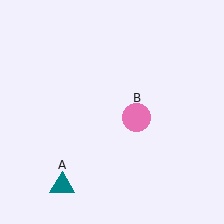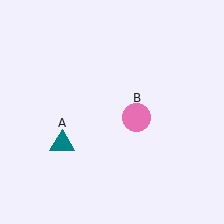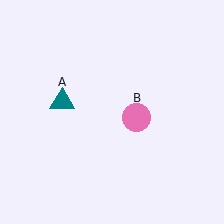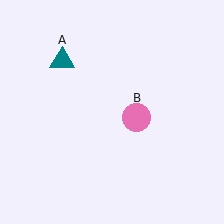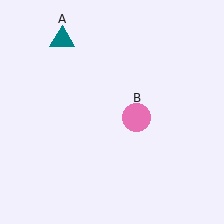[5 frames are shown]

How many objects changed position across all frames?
1 object changed position: teal triangle (object A).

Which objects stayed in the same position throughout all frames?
Pink circle (object B) remained stationary.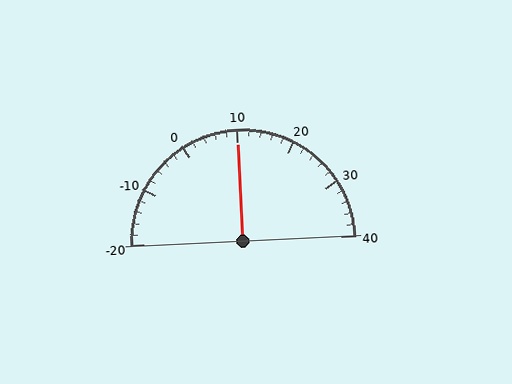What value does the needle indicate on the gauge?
The needle indicates approximately 10.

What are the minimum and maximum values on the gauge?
The gauge ranges from -20 to 40.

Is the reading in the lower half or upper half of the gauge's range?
The reading is in the upper half of the range (-20 to 40).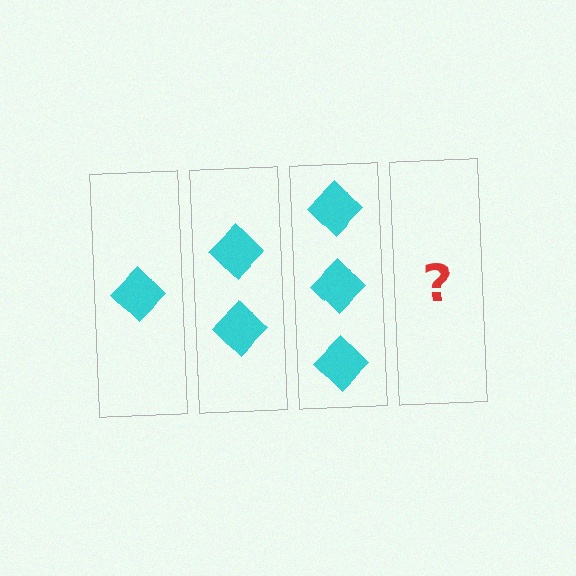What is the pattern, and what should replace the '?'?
The pattern is that each step adds one more diamond. The '?' should be 4 diamonds.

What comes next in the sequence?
The next element should be 4 diamonds.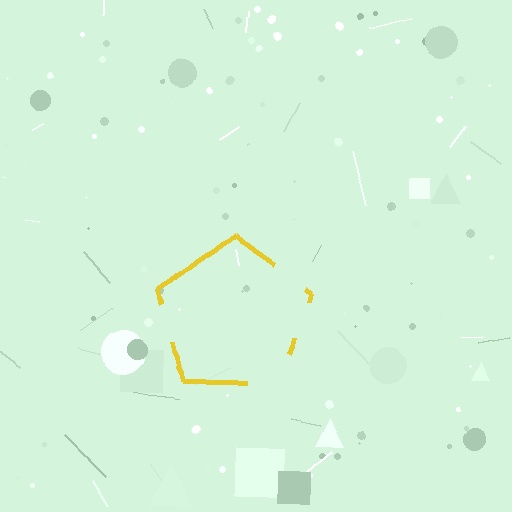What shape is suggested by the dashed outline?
The dashed outline suggests a pentagon.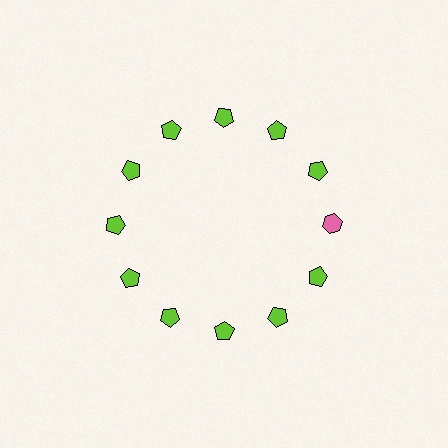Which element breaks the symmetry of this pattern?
The pink hexagon at roughly the 3 o'clock position breaks the symmetry. All other shapes are lime pentagons.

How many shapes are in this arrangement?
There are 12 shapes arranged in a ring pattern.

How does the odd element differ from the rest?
It differs in both color (pink instead of lime) and shape (hexagon instead of pentagon).